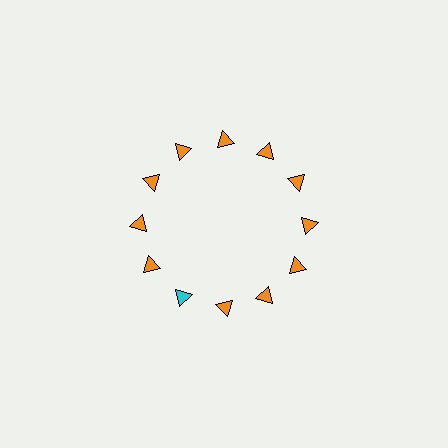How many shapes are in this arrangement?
There are 12 shapes arranged in a ring pattern.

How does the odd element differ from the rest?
It has a different color: cyan instead of orange.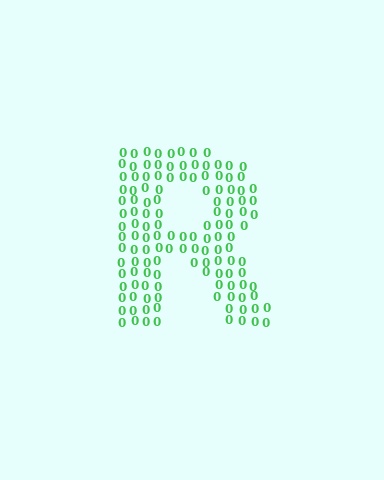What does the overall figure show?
The overall figure shows the letter R.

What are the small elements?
The small elements are digit 0's.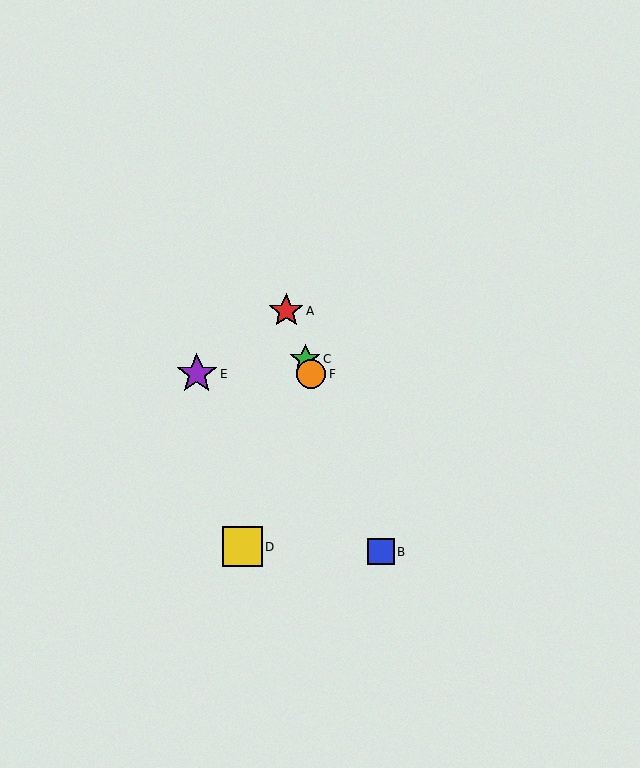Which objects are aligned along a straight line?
Objects A, B, C, F are aligned along a straight line.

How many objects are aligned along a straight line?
4 objects (A, B, C, F) are aligned along a straight line.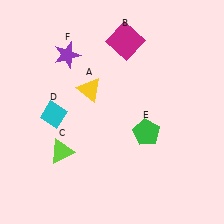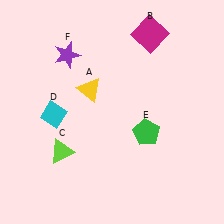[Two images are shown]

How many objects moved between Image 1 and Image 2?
1 object moved between the two images.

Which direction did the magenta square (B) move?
The magenta square (B) moved right.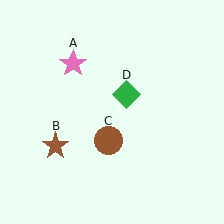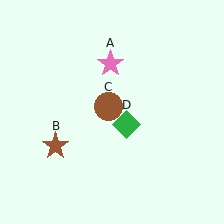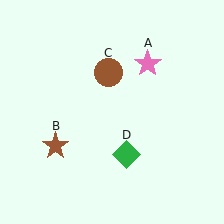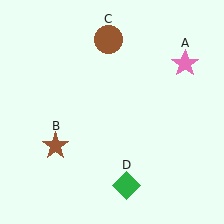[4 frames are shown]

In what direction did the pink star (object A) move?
The pink star (object A) moved right.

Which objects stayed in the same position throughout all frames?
Brown star (object B) remained stationary.